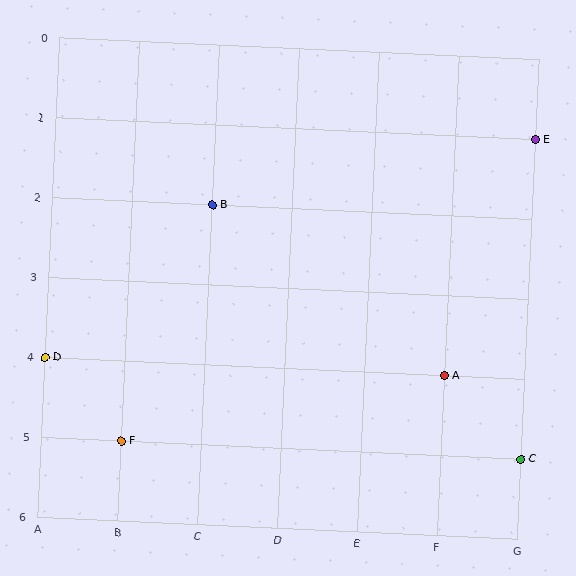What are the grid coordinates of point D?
Point D is at grid coordinates (A, 4).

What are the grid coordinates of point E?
Point E is at grid coordinates (G, 1).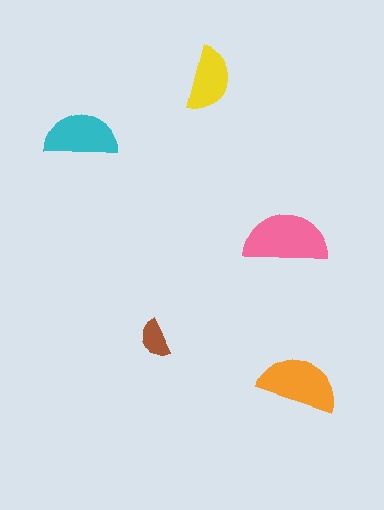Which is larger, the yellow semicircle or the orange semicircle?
The orange one.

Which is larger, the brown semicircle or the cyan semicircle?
The cyan one.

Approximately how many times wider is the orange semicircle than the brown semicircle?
About 2 times wider.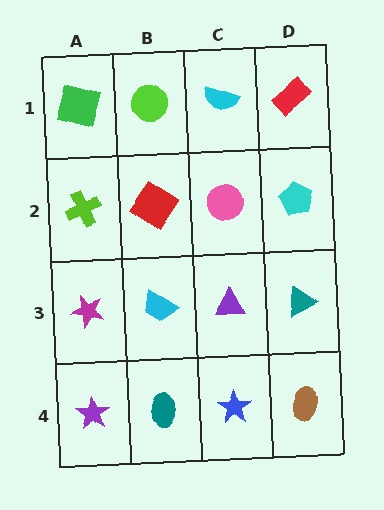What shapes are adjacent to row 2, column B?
A lime circle (row 1, column B), a cyan trapezoid (row 3, column B), a lime cross (row 2, column A), a pink circle (row 2, column C).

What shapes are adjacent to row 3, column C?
A pink circle (row 2, column C), a blue star (row 4, column C), a cyan trapezoid (row 3, column B), a teal triangle (row 3, column D).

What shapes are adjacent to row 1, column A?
A lime cross (row 2, column A), a lime circle (row 1, column B).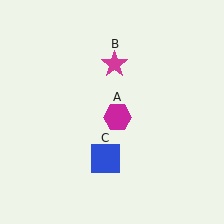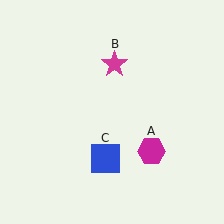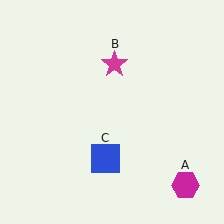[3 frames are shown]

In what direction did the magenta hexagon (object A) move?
The magenta hexagon (object A) moved down and to the right.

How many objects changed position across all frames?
1 object changed position: magenta hexagon (object A).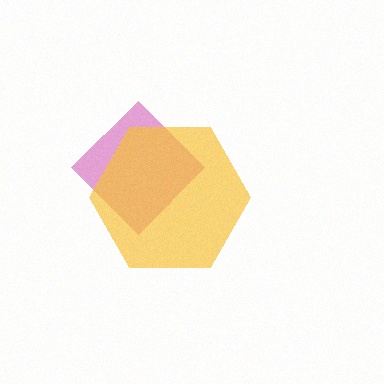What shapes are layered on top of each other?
The layered shapes are: a magenta diamond, a yellow hexagon.